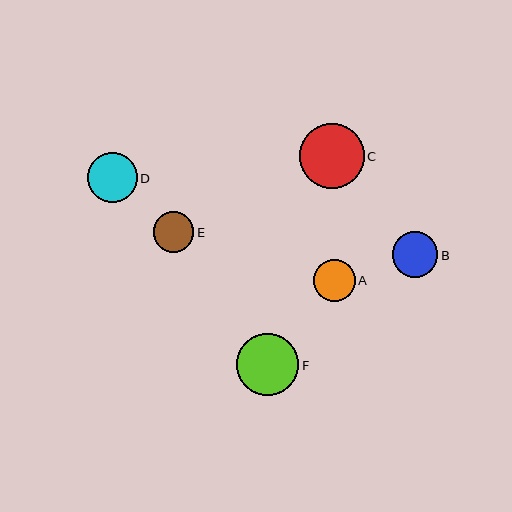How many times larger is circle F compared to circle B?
Circle F is approximately 1.4 times the size of circle B.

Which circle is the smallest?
Circle E is the smallest with a size of approximately 41 pixels.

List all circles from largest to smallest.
From largest to smallest: C, F, D, B, A, E.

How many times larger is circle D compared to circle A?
Circle D is approximately 1.2 times the size of circle A.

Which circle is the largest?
Circle C is the largest with a size of approximately 65 pixels.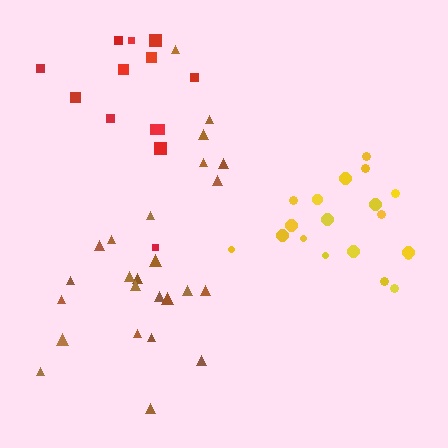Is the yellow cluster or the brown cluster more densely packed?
Yellow.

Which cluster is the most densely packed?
Yellow.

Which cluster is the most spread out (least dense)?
Red.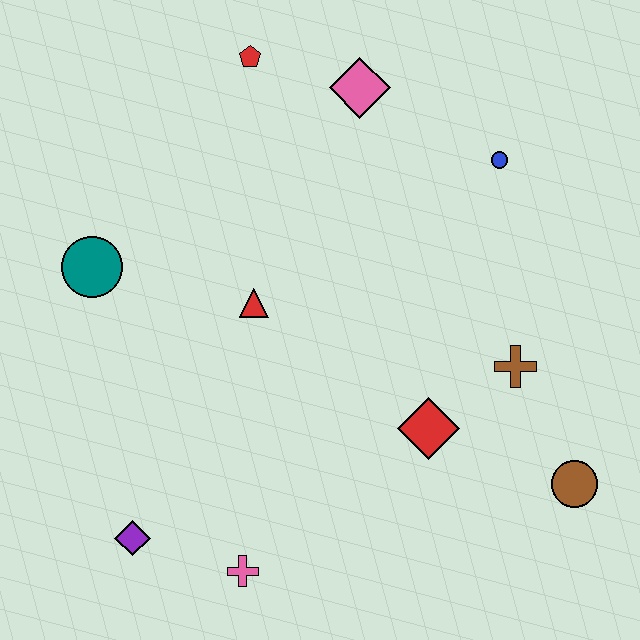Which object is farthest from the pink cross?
The red pentagon is farthest from the pink cross.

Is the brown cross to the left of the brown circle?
Yes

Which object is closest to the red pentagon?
The pink diamond is closest to the red pentagon.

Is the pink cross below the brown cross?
Yes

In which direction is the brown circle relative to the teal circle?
The brown circle is to the right of the teal circle.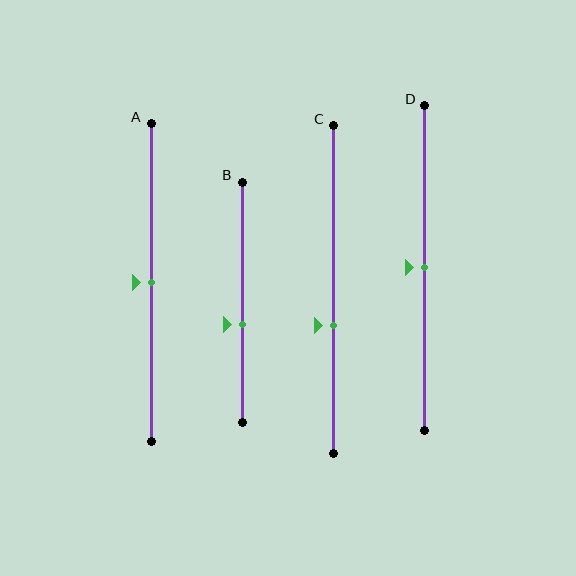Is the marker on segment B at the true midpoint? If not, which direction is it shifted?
No, the marker on segment B is shifted downward by about 9% of the segment length.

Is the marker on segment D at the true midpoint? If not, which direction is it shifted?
Yes, the marker on segment D is at the true midpoint.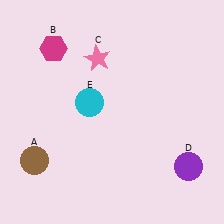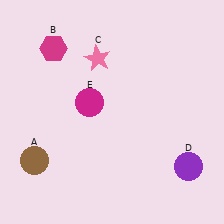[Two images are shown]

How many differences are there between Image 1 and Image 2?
There is 1 difference between the two images.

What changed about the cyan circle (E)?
In Image 1, E is cyan. In Image 2, it changed to magenta.